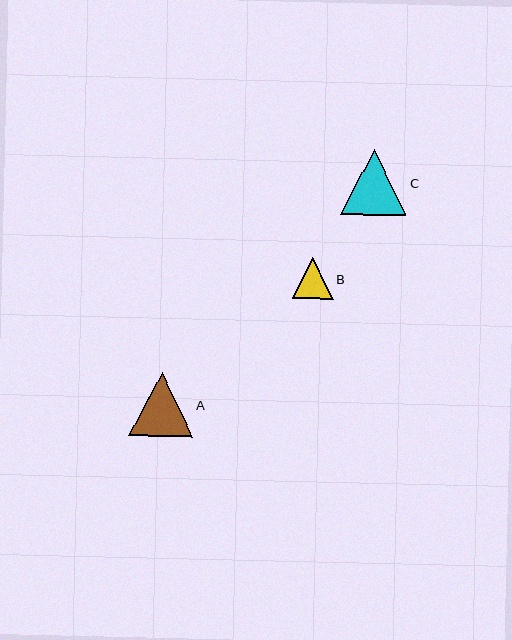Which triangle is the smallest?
Triangle B is the smallest with a size of approximately 41 pixels.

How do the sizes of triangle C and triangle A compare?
Triangle C and triangle A are approximately the same size.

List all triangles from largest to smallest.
From largest to smallest: C, A, B.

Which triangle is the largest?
Triangle C is the largest with a size of approximately 66 pixels.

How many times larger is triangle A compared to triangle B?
Triangle A is approximately 1.6 times the size of triangle B.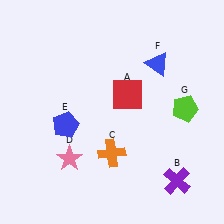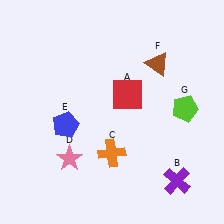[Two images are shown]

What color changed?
The triangle (F) changed from blue in Image 1 to brown in Image 2.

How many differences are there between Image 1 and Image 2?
There is 1 difference between the two images.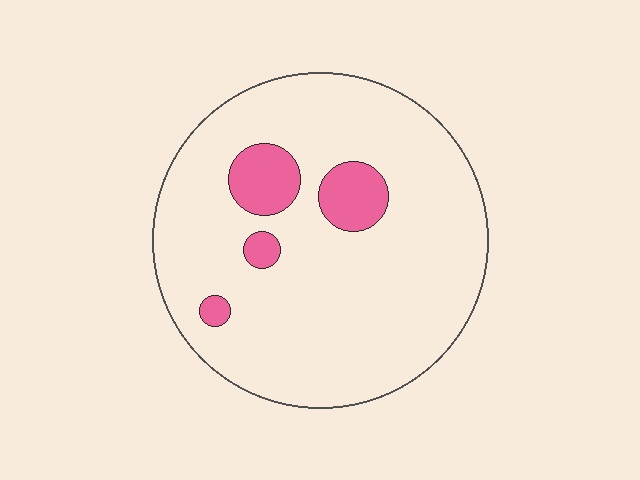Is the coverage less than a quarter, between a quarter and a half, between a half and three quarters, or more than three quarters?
Less than a quarter.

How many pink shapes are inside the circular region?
4.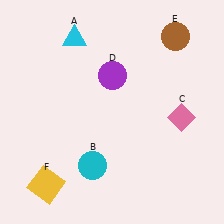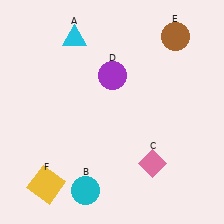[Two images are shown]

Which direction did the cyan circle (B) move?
The cyan circle (B) moved down.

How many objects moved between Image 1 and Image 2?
2 objects moved between the two images.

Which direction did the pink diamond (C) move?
The pink diamond (C) moved down.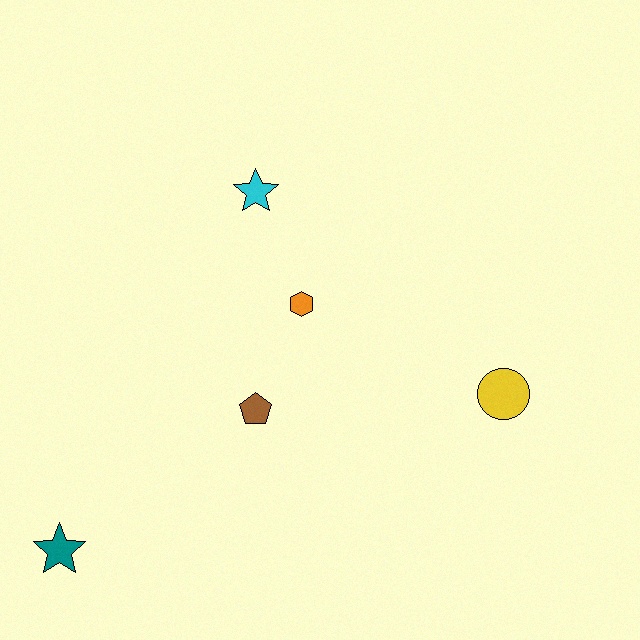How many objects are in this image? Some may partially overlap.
There are 5 objects.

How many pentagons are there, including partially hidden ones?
There is 1 pentagon.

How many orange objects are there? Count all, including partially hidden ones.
There is 1 orange object.